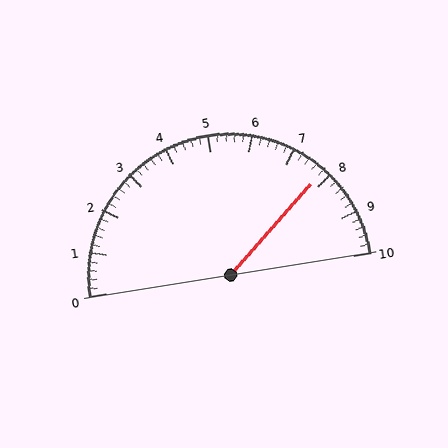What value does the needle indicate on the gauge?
The needle indicates approximately 7.8.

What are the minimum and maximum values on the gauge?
The gauge ranges from 0 to 10.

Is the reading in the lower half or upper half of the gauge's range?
The reading is in the upper half of the range (0 to 10).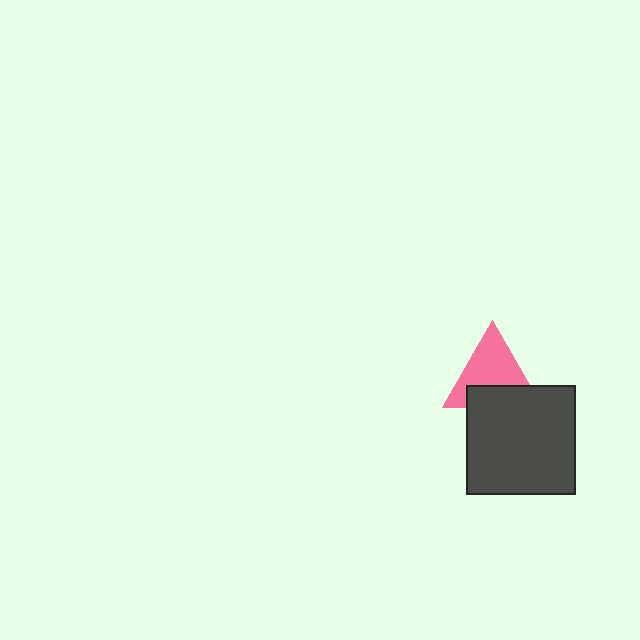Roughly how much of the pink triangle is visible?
About half of it is visible (roughly 65%).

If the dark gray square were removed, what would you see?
You would see the complete pink triangle.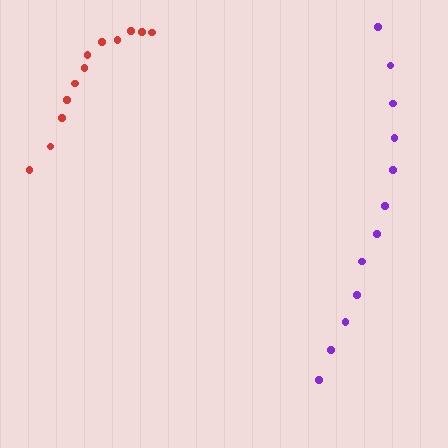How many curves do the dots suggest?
There are 2 distinct paths.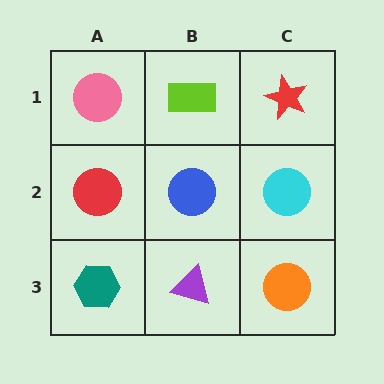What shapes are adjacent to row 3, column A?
A red circle (row 2, column A), a purple triangle (row 3, column B).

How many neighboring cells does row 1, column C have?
2.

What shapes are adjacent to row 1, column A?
A red circle (row 2, column A), a lime rectangle (row 1, column B).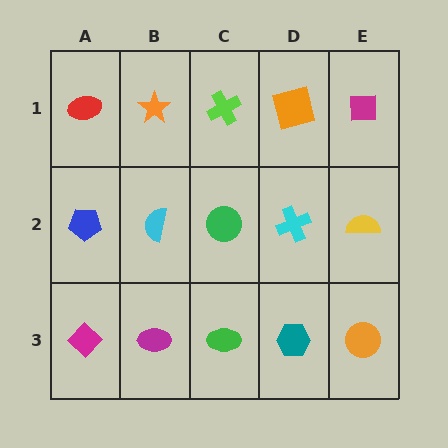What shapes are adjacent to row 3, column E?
A yellow semicircle (row 2, column E), a teal hexagon (row 3, column D).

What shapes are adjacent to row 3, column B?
A cyan semicircle (row 2, column B), a magenta diamond (row 3, column A), a green ellipse (row 3, column C).